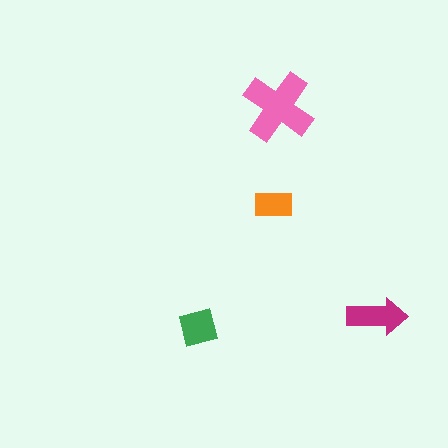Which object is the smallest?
The orange rectangle.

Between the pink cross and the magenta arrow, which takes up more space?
The pink cross.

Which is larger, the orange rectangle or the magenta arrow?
The magenta arrow.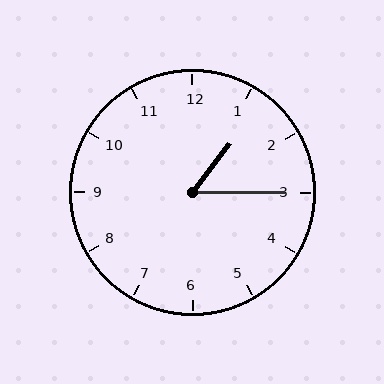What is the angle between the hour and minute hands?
Approximately 52 degrees.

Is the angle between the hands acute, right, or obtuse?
It is acute.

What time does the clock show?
1:15.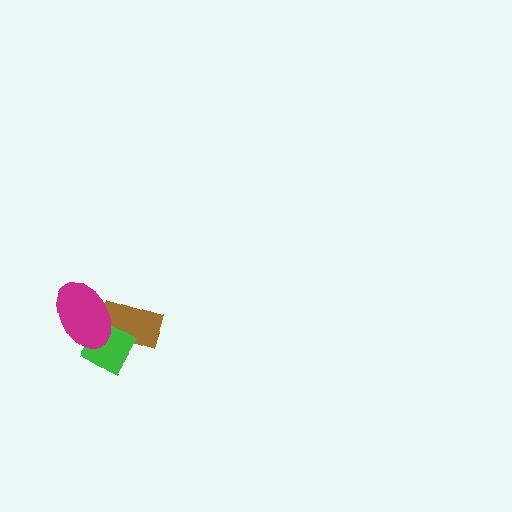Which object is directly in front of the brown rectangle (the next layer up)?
The green diamond is directly in front of the brown rectangle.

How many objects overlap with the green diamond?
2 objects overlap with the green diamond.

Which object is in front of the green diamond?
The magenta ellipse is in front of the green diamond.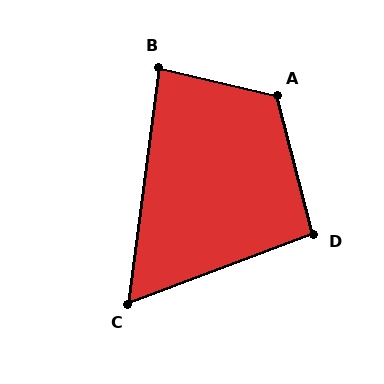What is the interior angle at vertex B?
Approximately 84 degrees (acute).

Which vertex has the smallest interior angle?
C, at approximately 62 degrees.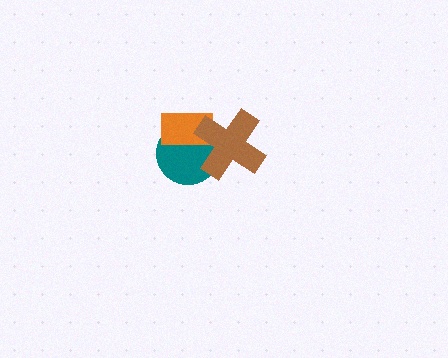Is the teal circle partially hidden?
Yes, it is partially covered by another shape.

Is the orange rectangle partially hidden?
Yes, it is partially covered by another shape.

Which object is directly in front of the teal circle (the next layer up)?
The orange rectangle is directly in front of the teal circle.